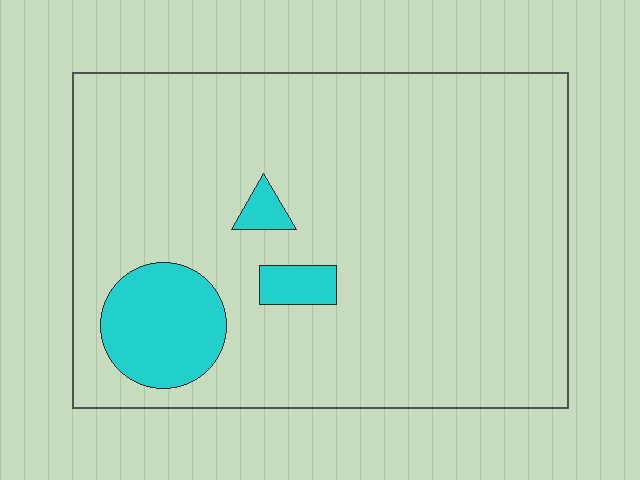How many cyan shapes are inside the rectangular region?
3.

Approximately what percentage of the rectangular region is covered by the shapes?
Approximately 10%.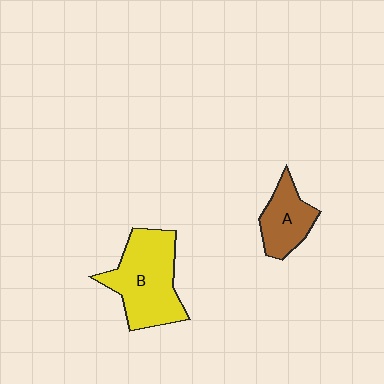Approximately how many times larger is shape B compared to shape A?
Approximately 1.8 times.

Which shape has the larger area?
Shape B (yellow).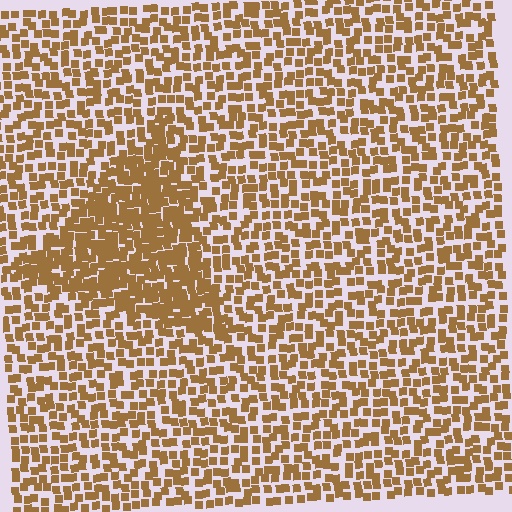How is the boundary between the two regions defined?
The boundary is defined by a change in element density (approximately 1.8x ratio). All elements are the same color, size, and shape.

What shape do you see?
I see a triangle.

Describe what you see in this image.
The image contains small brown elements arranged at two different densities. A triangle-shaped region is visible where the elements are more densely packed than the surrounding area.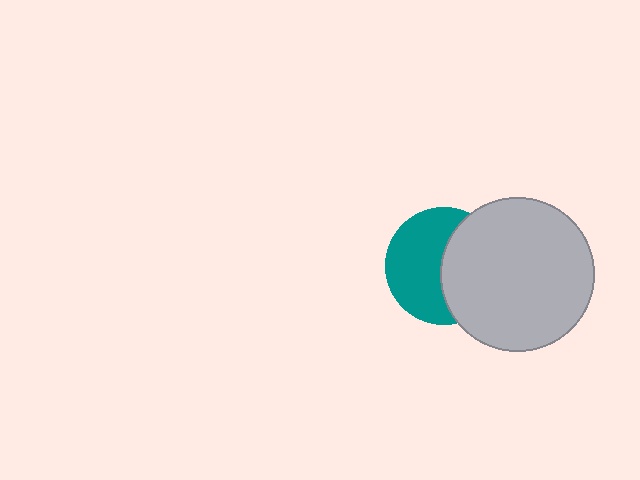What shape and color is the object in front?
The object in front is a light gray circle.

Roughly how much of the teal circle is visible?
About half of it is visible (roughly 55%).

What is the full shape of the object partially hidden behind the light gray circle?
The partially hidden object is a teal circle.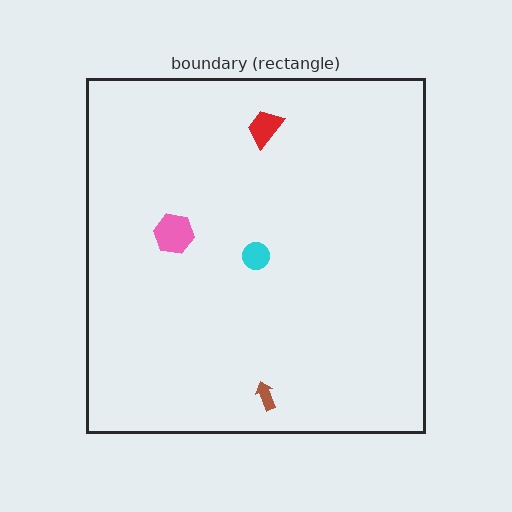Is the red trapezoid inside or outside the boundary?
Inside.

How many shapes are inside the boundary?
4 inside, 0 outside.